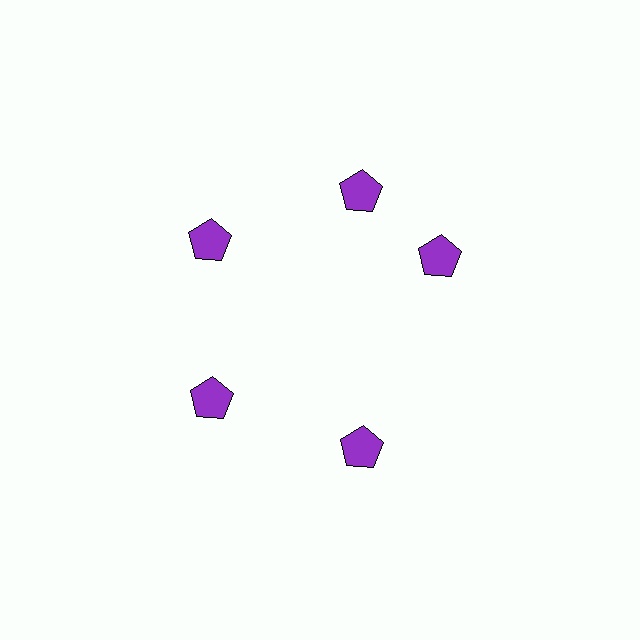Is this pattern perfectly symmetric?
No. The 5 purple pentagons are arranged in a ring, but one element near the 3 o'clock position is rotated out of alignment along the ring, breaking the 5-fold rotational symmetry.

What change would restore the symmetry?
The symmetry would be restored by rotating it back into even spacing with its neighbors so that all 5 pentagons sit at equal angles and equal distance from the center.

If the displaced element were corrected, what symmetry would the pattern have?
It would have 5-fold rotational symmetry — the pattern would map onto itself every 72 degrees.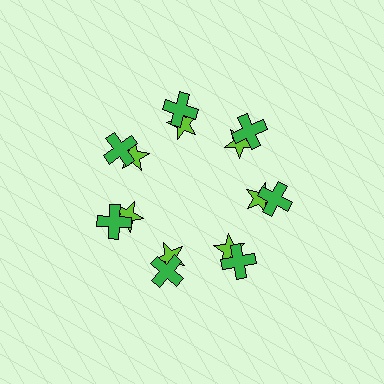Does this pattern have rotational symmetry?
Yes, this pattern has 7-fold rotational symmetry. It looks the same after rotating 51 degrees around the center.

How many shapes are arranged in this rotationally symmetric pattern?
There are 14 shapes, arranged in 7 groups of 2.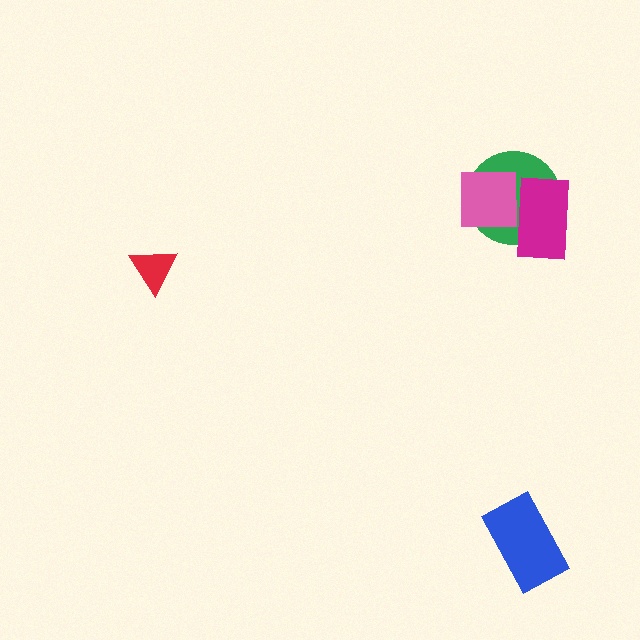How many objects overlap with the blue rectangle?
0 objects overlap with the blue rectangle.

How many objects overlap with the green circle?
2 objects overlap with the green circle.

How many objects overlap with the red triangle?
0 objects overlap with the red triangle.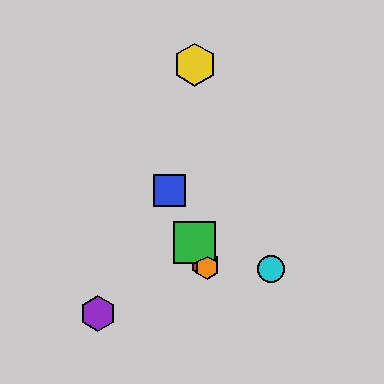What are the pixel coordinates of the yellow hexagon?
The yellow hexagon is at (195, 65).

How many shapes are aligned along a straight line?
4 shapes (the red hexagon, the blue square, the green square, the orange hexagon) are aligned along a straight line.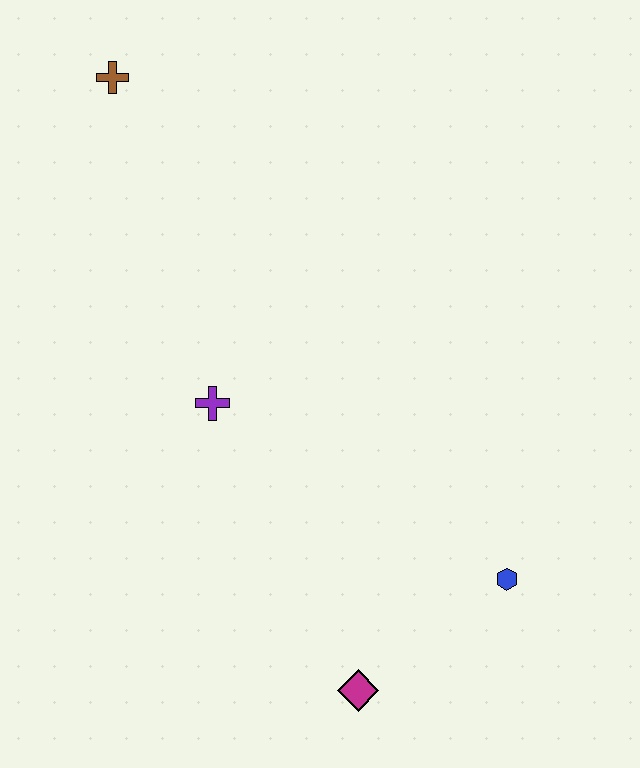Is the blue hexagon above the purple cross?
No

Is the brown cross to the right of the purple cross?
No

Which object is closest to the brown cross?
The purple cross is closest to the brown cross.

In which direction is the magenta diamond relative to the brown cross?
The magenta diamond is below the brown cross.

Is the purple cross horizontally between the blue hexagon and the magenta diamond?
No